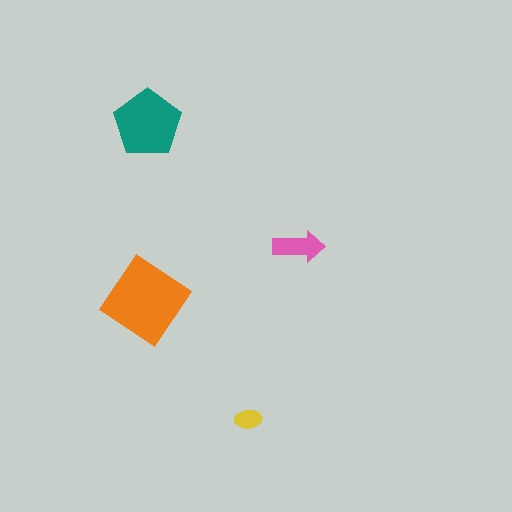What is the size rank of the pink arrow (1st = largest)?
3rd.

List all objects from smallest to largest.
The yellow ellipse, the pink arrow, the teal pentagon, the orange diamond.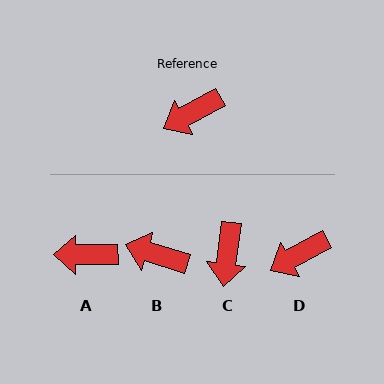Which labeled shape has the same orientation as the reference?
D.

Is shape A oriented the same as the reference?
No, it is off by about 29 degrees.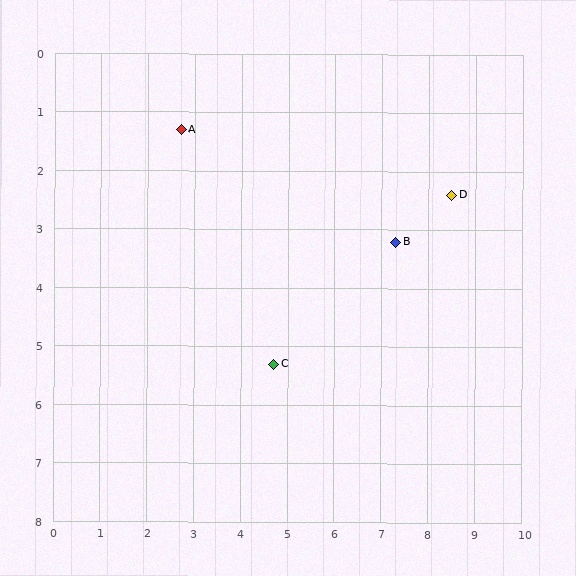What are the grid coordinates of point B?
Point B is at approximately (7.3, 3.2).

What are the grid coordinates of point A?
Point A is at approximately (2.7, 1.3).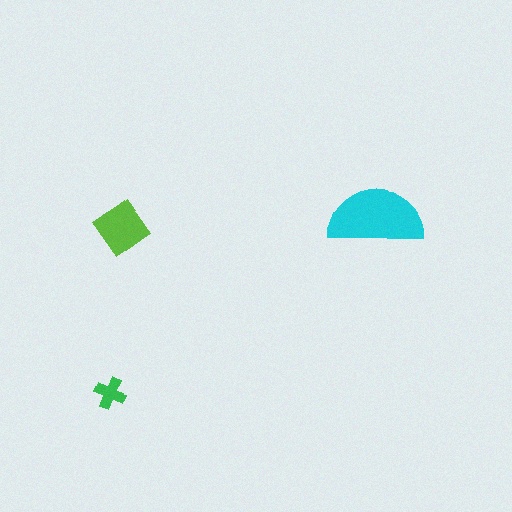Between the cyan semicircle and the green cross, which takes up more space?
The cyan semicircle.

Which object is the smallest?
The green cross.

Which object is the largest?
The cyan semicircle.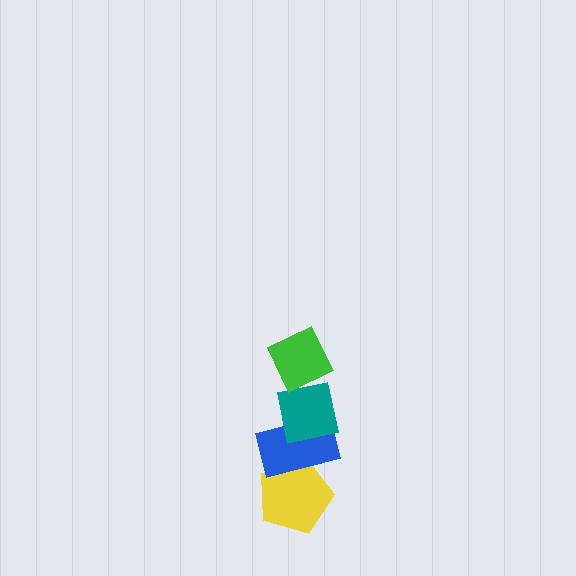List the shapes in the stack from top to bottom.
From top to bottom: the green diamond, the teal square, the blue rectangle, the yellow pentagon.